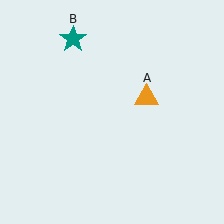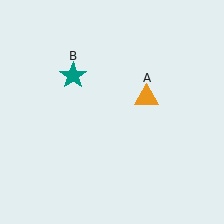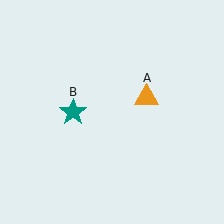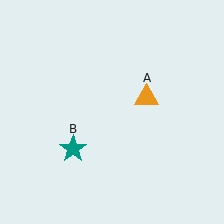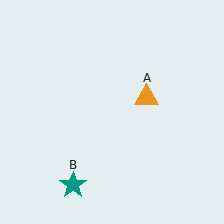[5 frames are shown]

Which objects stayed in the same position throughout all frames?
Orange triangle (object A) remained stationary.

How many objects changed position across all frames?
1 object changed position: teal star (object B).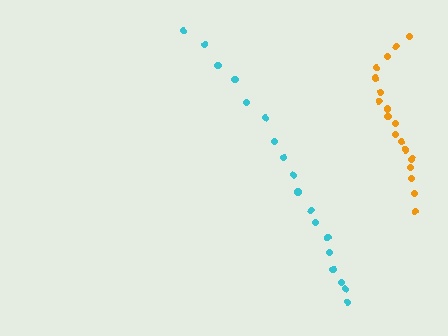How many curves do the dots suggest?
There are 2 distinct paths.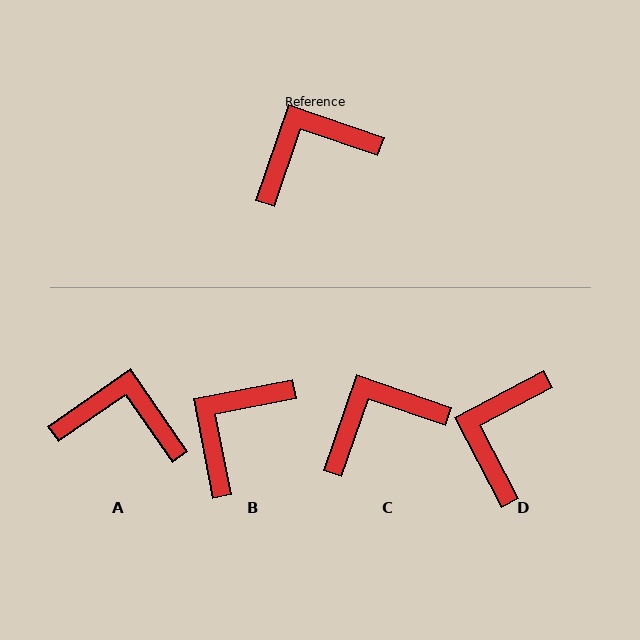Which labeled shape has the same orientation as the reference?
C.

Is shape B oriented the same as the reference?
No, it is off by about 30 degrees.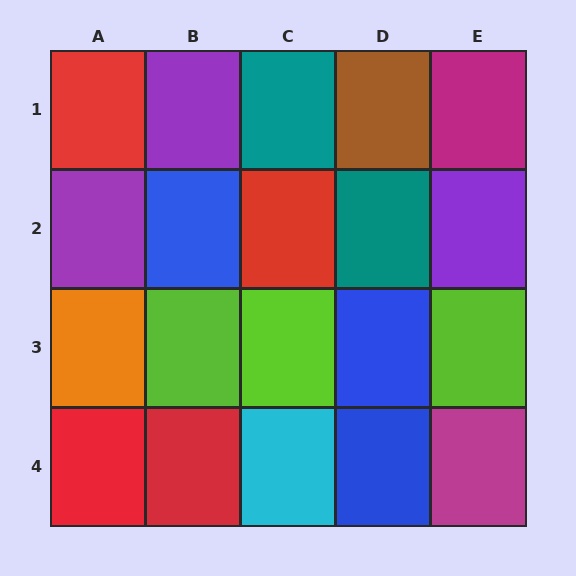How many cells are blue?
3 cells are blue.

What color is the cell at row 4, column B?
Red.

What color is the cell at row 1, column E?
Magenta.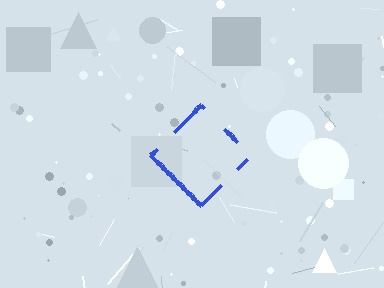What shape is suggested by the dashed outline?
The dashed outline suggests a diamond.